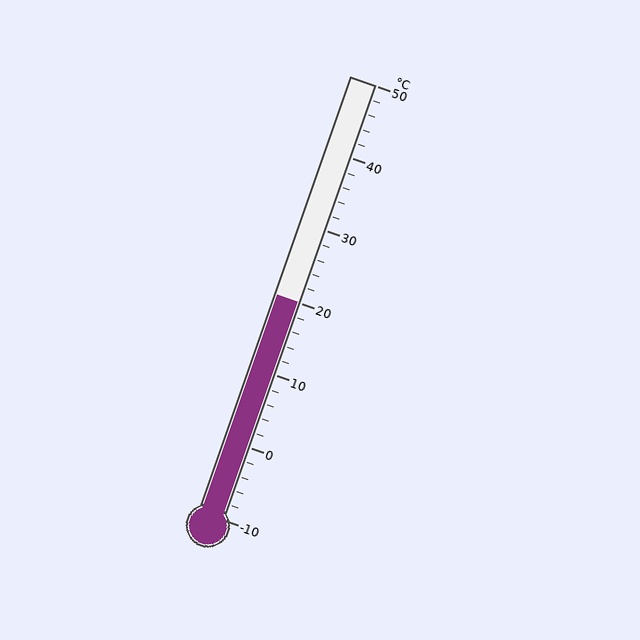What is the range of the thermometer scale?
The thermometer scale ranges from -10°C to 50°C.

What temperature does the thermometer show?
The thermometer shows approximately 20°C.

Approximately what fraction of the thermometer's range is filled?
The thermometer is filled to approximately 50% of its range.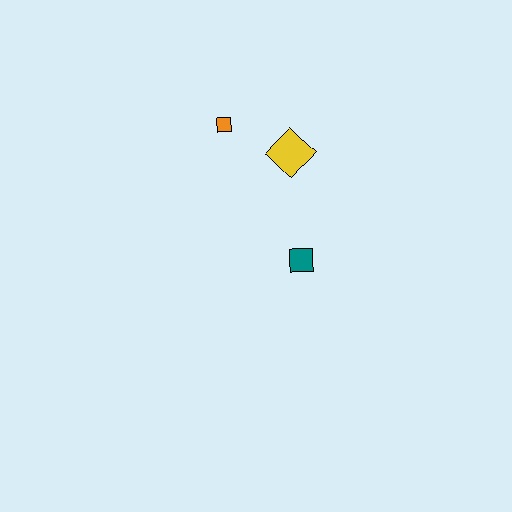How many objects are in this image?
There are 3 objects.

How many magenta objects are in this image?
There are no magenta objects.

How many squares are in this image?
There are 2 squares.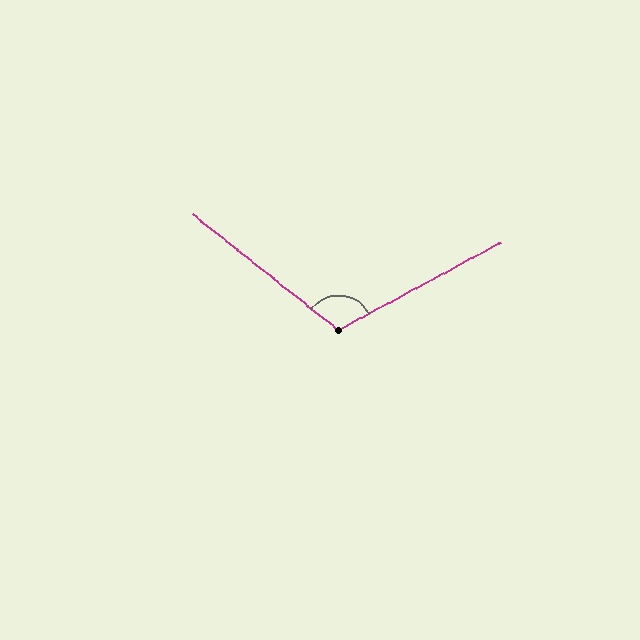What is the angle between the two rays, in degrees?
Approximately 113 degrees.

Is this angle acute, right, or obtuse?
It is obtuse.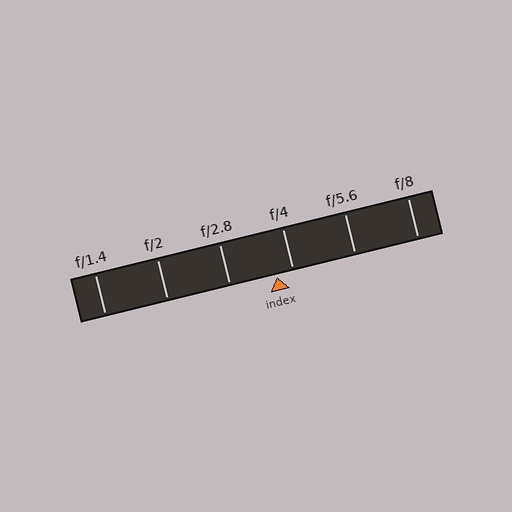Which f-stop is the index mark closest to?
The index mark is closest to f/4.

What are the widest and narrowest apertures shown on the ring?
The widest aperture shown is f/1.4 and the narrowest is f/8.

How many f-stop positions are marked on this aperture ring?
There are 6 f-stop positions marked.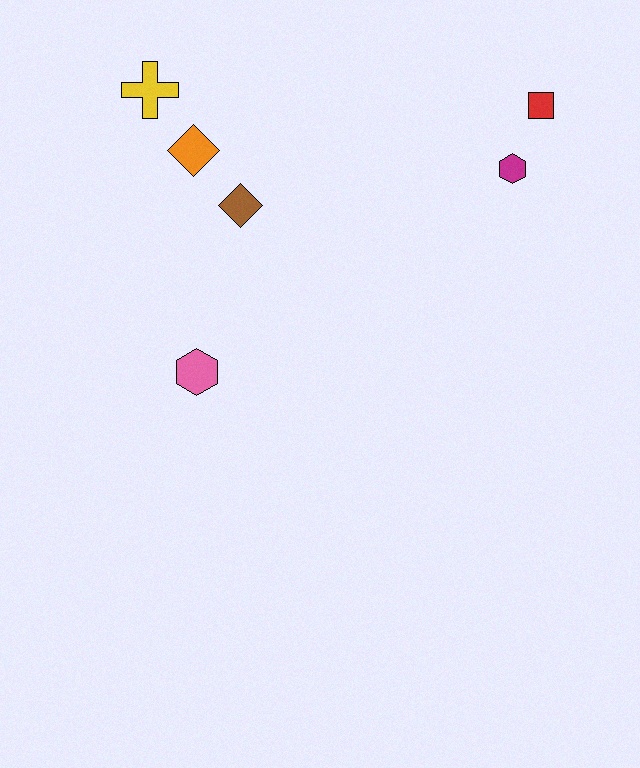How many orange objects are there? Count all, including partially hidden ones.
There is 1 orange object.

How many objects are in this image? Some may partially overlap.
There are 6 objects.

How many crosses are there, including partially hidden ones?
There is 1 cross.